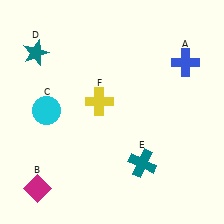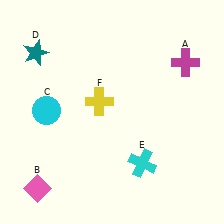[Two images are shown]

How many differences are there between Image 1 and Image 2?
There are 3 differences between the two images.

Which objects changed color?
A changed from blue to magenta. B changed from magenta to pink. E changed from teal to cyan.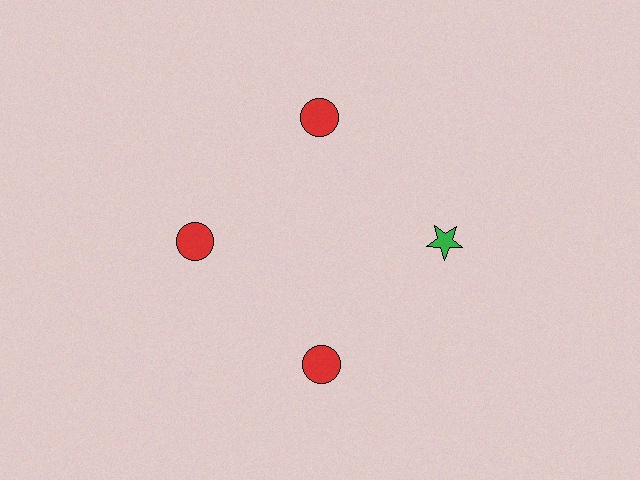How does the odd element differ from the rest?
It differs in both color (green instead of red) and shape (star instead of circle).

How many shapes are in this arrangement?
There are 4 shapes arranged in a ring pattern.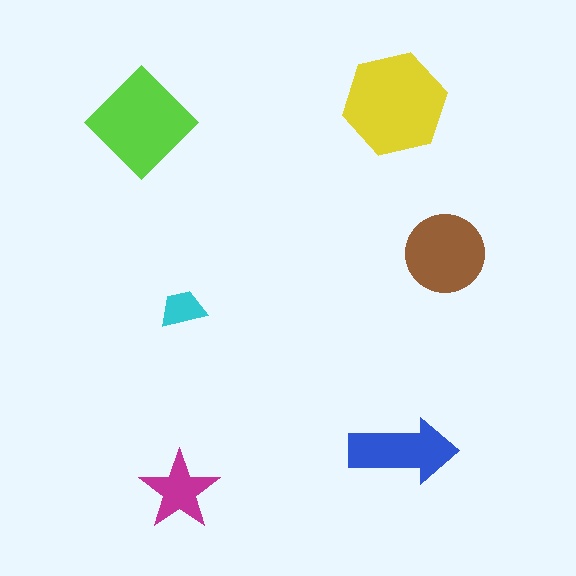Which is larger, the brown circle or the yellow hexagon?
The yellow hexagon.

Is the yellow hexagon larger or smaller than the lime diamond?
Larger.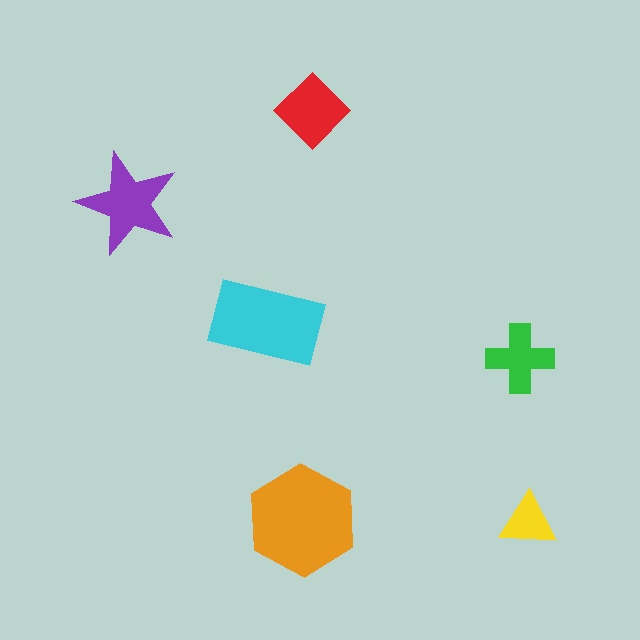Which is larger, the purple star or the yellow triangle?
The purple star.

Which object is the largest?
The orange hexagon.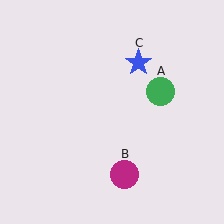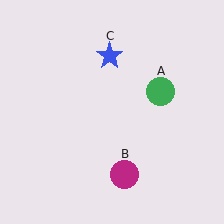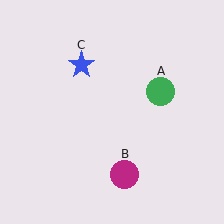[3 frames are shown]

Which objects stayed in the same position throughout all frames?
Green circle (object A) and magenta circle (object B) remained stationary.